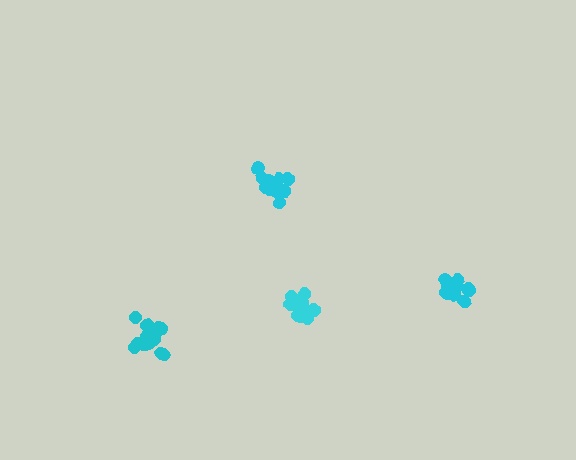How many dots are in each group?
Group 1: 17 dots, Group 2: 14 dots, Group 3: 14 dots, Group 4: 14 dots (59 total).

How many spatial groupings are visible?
There are 4 spatial groupings.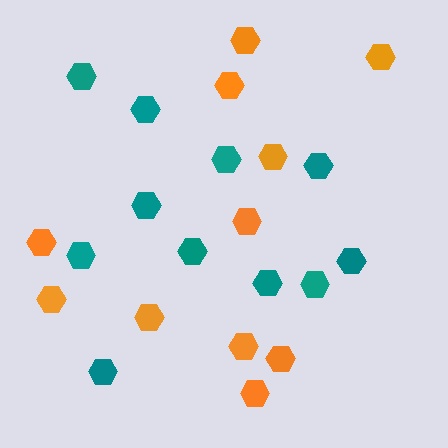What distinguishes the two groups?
There are 2 groups: one group of teal hexagons (11) and one group of orange hexagons (11).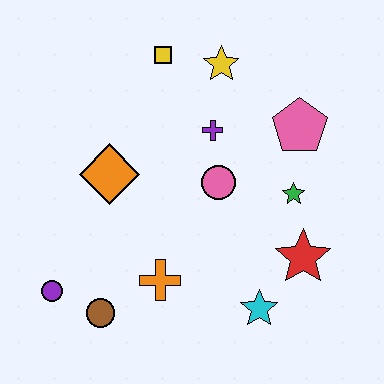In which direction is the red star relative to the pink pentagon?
The red star is below the pink pentagon.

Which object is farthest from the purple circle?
The pink pentagon is farthest from the purple circle.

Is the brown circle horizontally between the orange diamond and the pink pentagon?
No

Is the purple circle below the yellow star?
Yes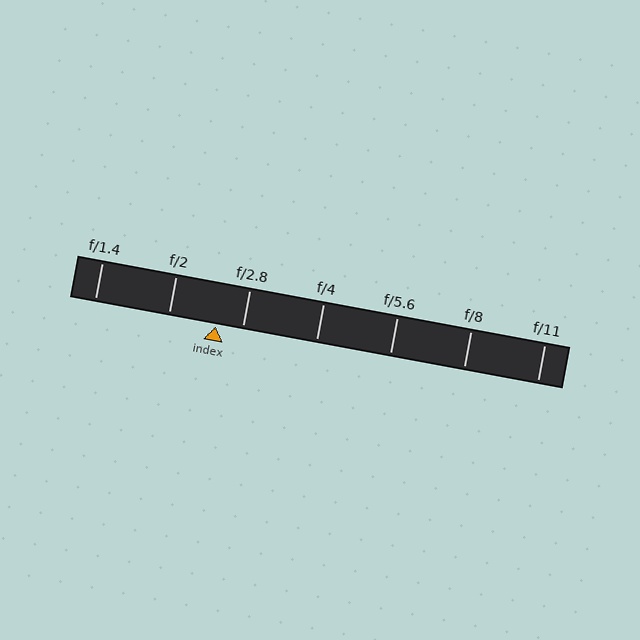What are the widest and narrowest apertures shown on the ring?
The widest aperture shown is f/1.4 and the narrowest is f/11.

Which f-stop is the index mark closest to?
The index mark is closest to f/2.8.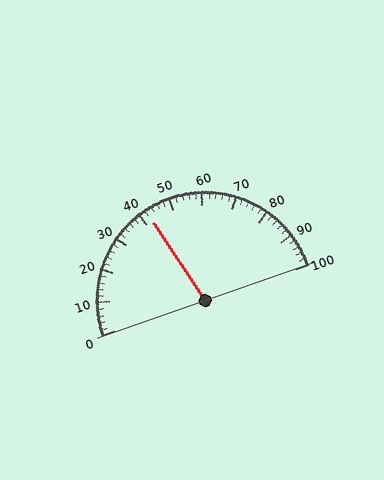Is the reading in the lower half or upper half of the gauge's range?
The reading is in the lower half of the range (0 to 100).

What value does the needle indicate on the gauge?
The needle indicates approximately 42.